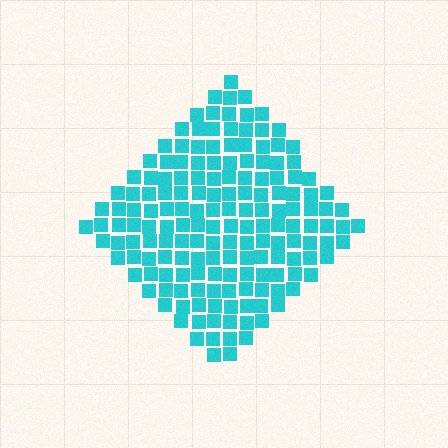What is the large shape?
The large shape is a diamond.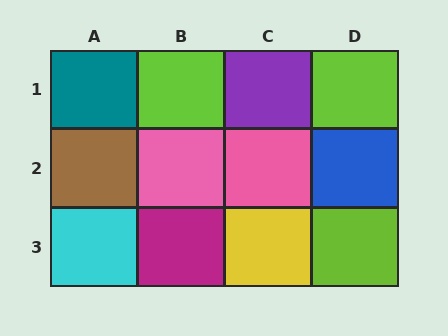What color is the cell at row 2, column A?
Brown.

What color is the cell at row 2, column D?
Blue.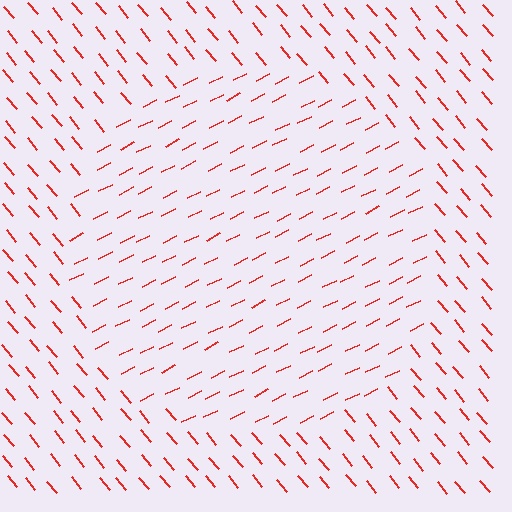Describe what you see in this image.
The image is filled with small red line segments. A circle region in the image has lines oriented differently from the surrounding lines, creating a visible texture boundary.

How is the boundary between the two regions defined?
The boundary is defined purely by a change in line orientation (approximately 77 degrees difference). All lines are the same color and thickness.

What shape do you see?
I see a circle.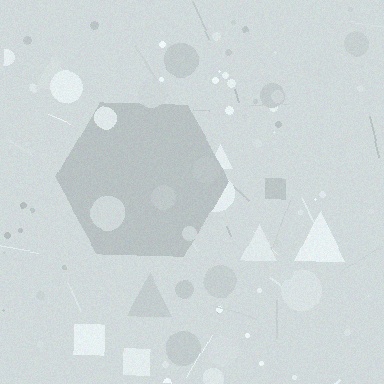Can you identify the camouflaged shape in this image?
The camouflaged shape is a hexagon.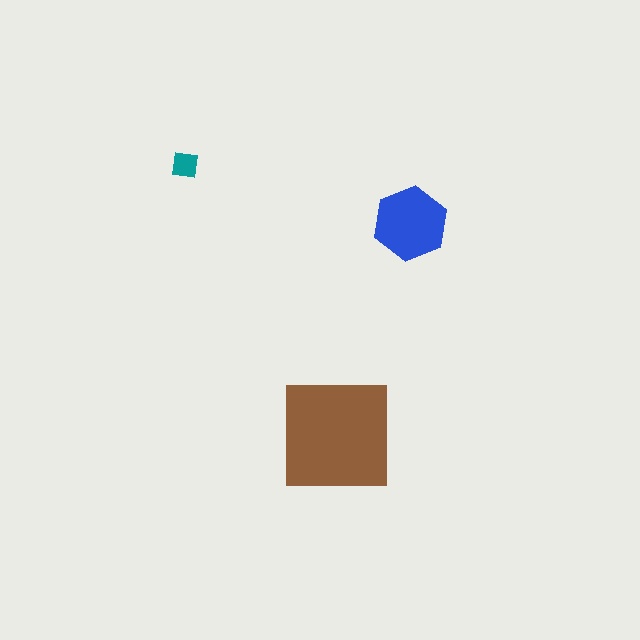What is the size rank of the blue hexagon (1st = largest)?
2nd.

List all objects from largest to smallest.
The brown square, the blue hexagon, the teal square.